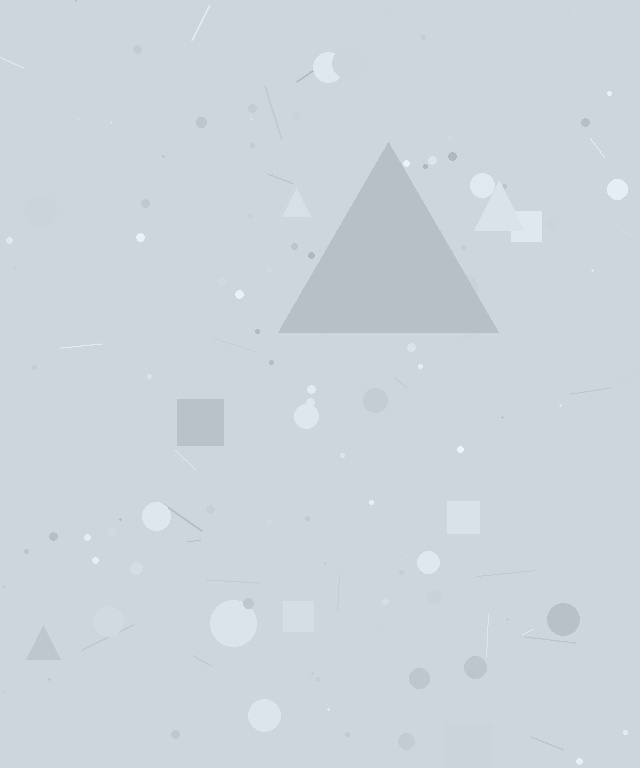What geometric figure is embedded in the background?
A triangle is embedded in the background.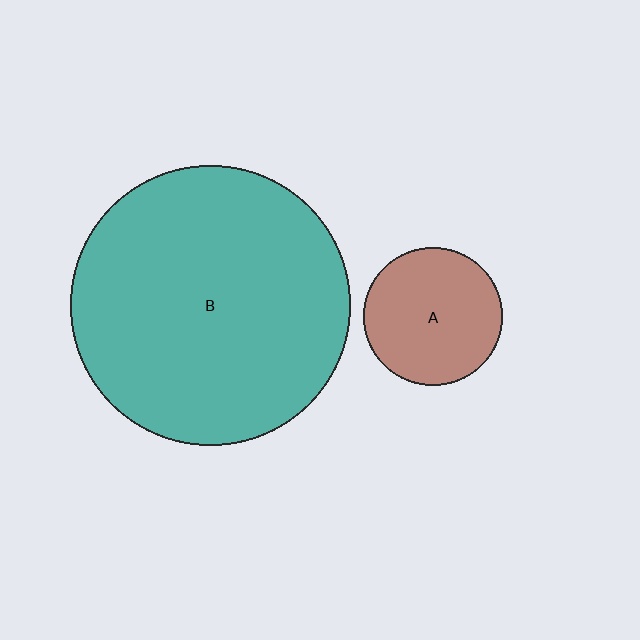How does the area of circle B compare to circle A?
Approximately 4.1 times.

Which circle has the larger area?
Circle B (teal).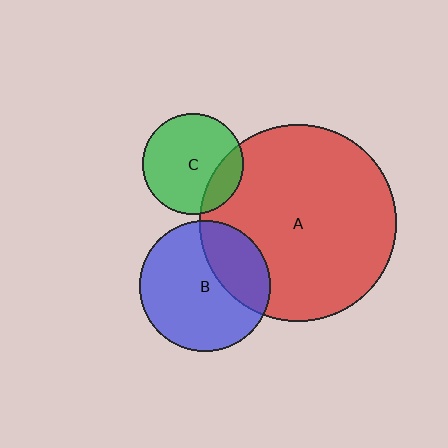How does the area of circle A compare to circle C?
Approximately 3.8 times.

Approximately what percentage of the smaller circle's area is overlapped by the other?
Approximately 20%.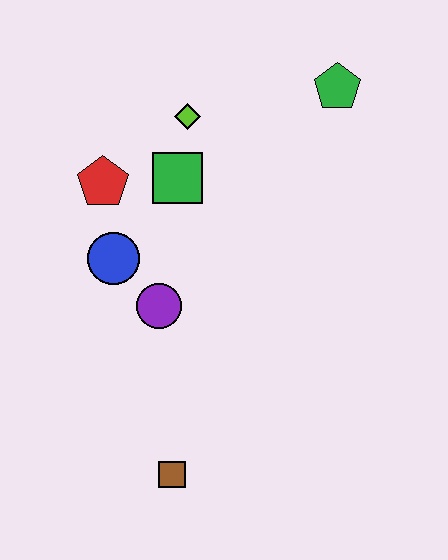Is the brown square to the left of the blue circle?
No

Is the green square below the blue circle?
No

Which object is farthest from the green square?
The brown square is farthest from the green square.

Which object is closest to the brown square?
The purple circle is closest to the brown square.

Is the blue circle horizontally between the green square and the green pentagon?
No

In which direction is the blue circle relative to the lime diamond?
The blue circle is below the lime diamond.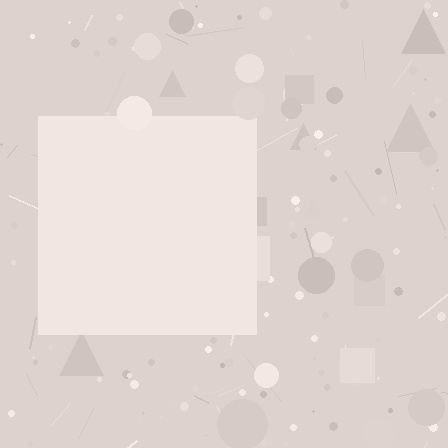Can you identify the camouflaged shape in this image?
The camouflaged shape is a square.